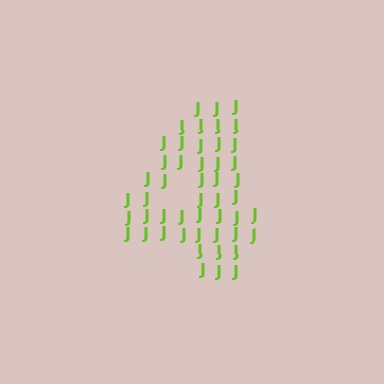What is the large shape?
The large shape is the digit 4.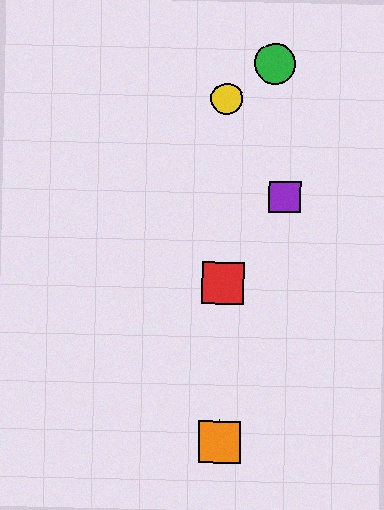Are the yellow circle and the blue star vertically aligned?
Yes, both are at x≈227.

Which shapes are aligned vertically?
The red square, the blue star, the yellow circle, the orange square are aligned vertically.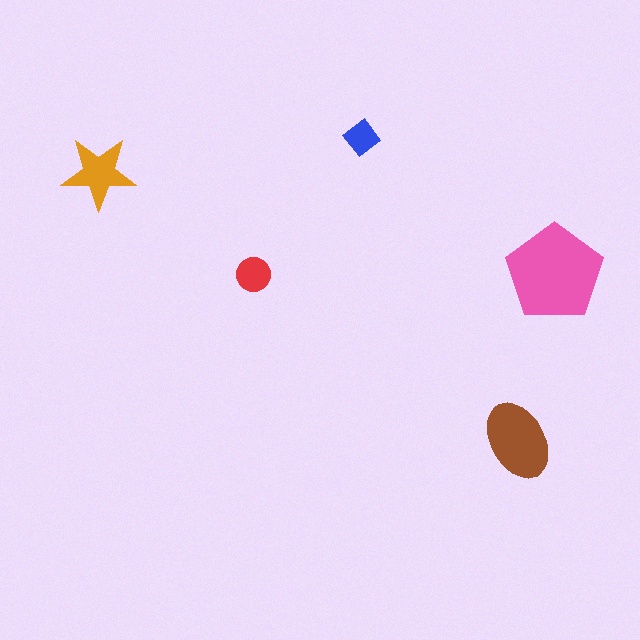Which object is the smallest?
The blue diamond.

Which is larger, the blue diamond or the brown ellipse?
The brown ellipse.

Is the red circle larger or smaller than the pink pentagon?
Smaller.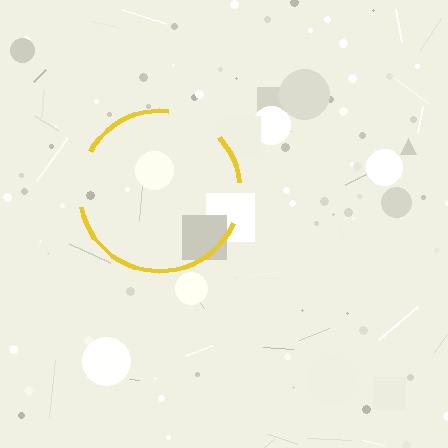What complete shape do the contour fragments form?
The contour fragments form a circle.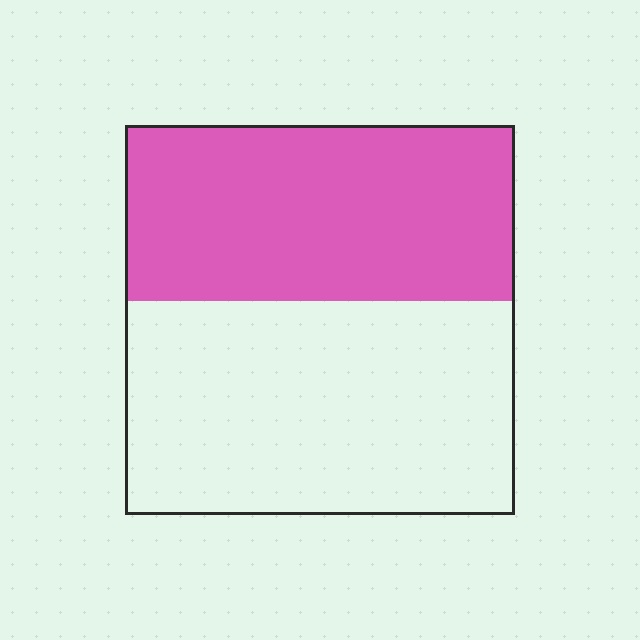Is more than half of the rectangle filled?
No.